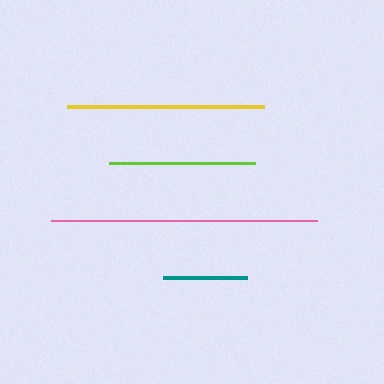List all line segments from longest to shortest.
From longest to shortest: pink, yellow, lime, teal.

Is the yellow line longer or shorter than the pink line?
The pink line is longer than the yellow line.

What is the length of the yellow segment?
The yellow segment is approximately 197 pixels long.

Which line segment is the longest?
The pink line is the longest at approximately 266 pixels.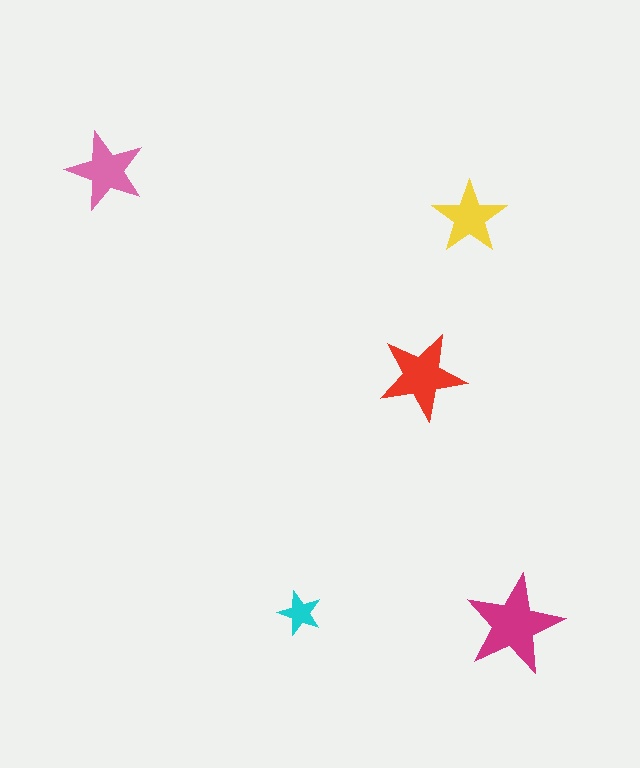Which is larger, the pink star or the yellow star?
The pink one.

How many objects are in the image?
There are 5 objects in the image.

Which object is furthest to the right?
The magenta star is rightmost.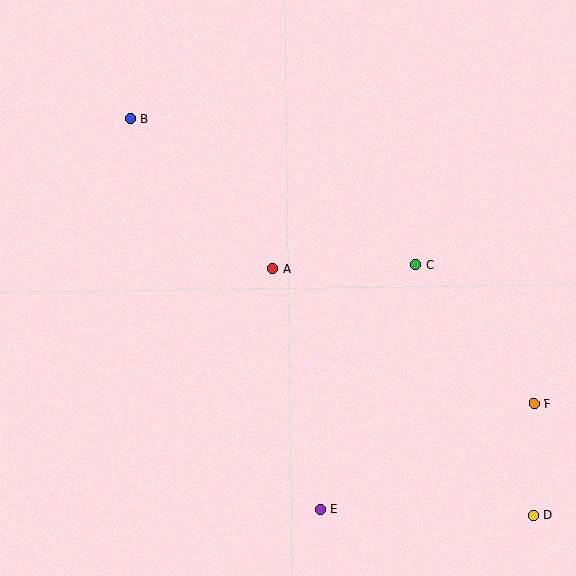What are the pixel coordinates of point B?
Point B is at (130, 119).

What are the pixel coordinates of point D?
Point D is at (533, 515).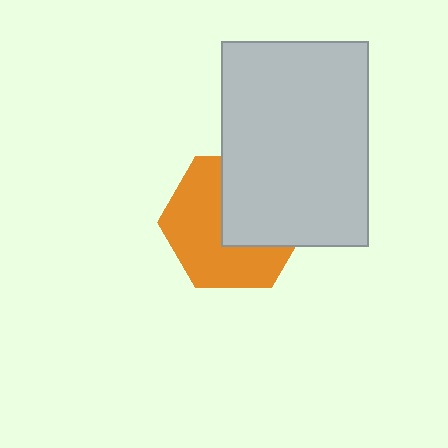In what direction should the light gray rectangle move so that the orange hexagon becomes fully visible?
The light gray rectangle should move toward the upper-right. That is the shortest direction to clear the overlap and leave the orange hexagon fully visible.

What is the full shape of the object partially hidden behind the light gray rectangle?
The partially hidden object is an orange hexagon.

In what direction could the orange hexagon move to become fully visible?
The orange hexagon could move toward the lower-left. That would shift it out from behind the light gray rectangle entirely.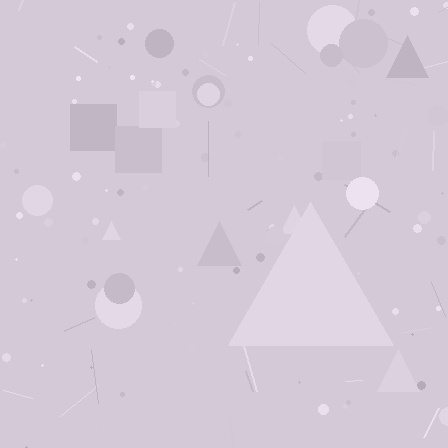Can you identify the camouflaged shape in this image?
The camouflaged shape is a triangle.